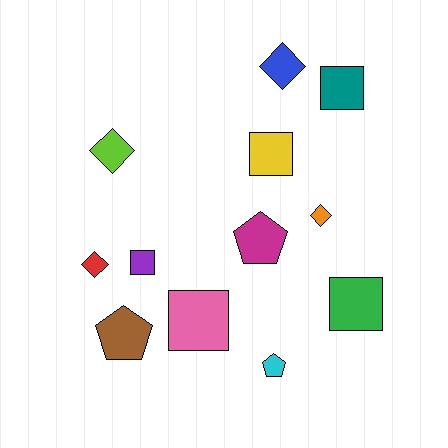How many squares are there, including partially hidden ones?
There are 5 squares.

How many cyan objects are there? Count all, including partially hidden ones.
There is 1 cyan object.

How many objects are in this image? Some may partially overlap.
There are 12 objects.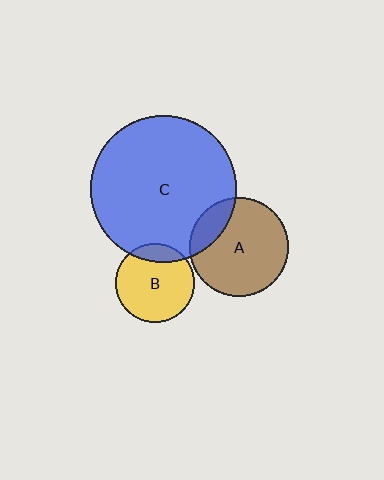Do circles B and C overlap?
Yes.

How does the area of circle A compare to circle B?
Approximately 1.6 times.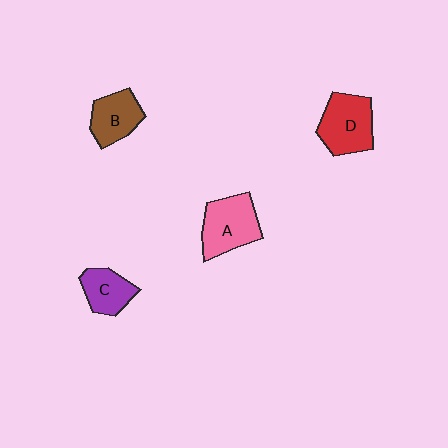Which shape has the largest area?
Shape A (pink).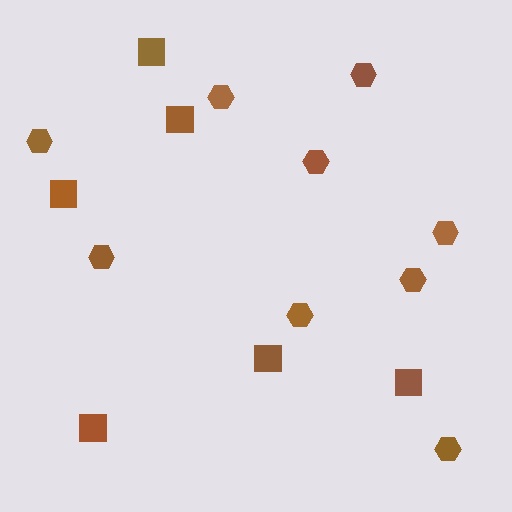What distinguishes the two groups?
There are 2 groups: one group of squares (6) and one group of hexagons (9).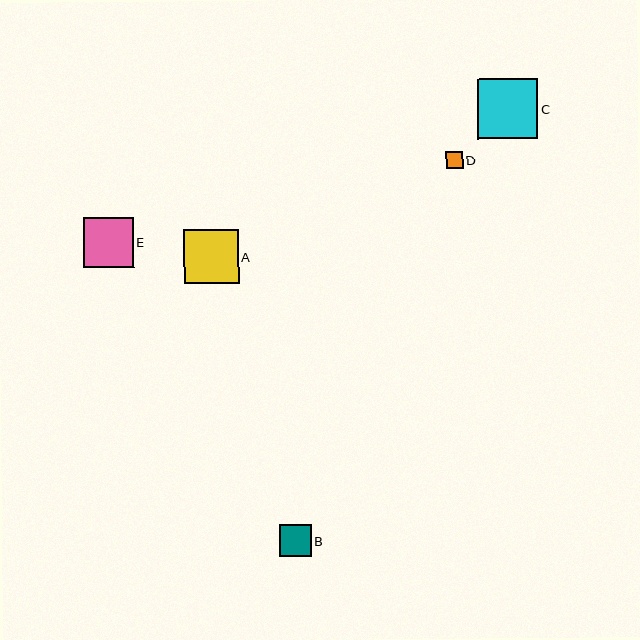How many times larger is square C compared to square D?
Square C is approximately 3.5 times the size of square D.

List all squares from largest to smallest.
From largest to smallest: C, A, E, B, D.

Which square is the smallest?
Square D is the smallest with a size of approximately 17 pixels.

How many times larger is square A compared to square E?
Square A is approximately 1.1 times the size of square E.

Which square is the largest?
Square C is the largest with a size of approximately 60 pixels.